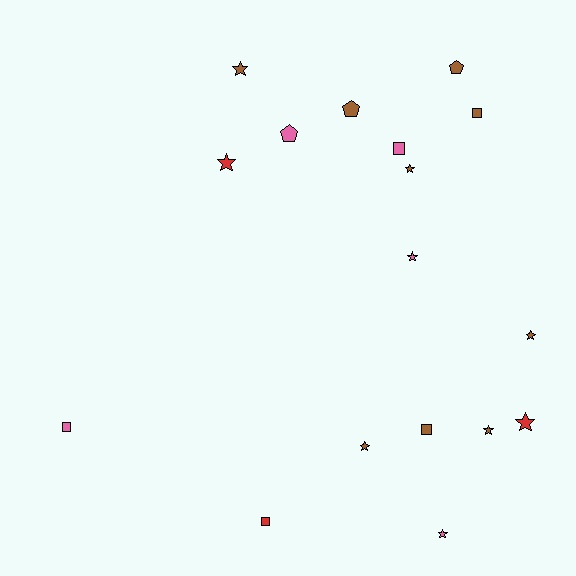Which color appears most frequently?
Brown, with 9 objects.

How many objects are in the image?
There are 17 objects.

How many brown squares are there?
There are 2 brown squares.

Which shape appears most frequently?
Star, with 9 objects.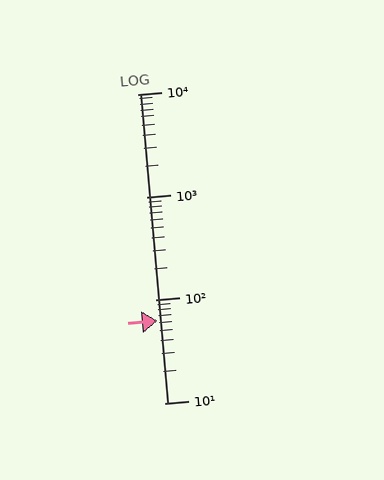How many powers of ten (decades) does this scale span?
The scale spans 3 decades, from 10 to 10000.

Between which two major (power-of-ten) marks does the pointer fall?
The pointer is between 10 and 100.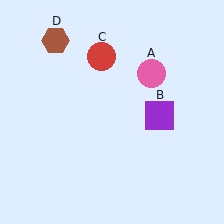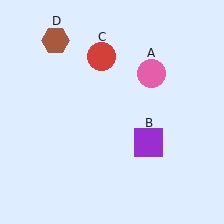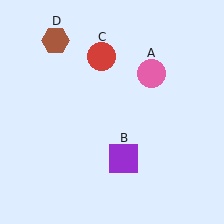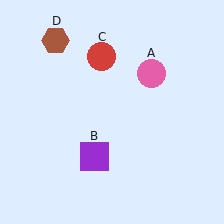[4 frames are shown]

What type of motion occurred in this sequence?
The purple square (object B) rotated clockwise around the center of the scene.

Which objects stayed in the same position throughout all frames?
Pink circle (object A) and red circle (object C) and brown hexagon (object D) remained stationary.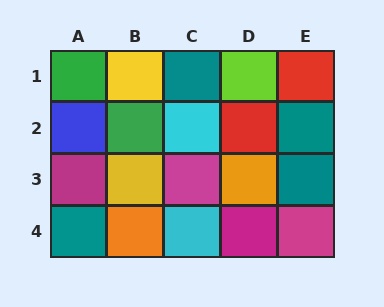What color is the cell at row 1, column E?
Red.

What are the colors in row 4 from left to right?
Teal, orange, cyan, magenta, magenta.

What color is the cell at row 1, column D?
Lime.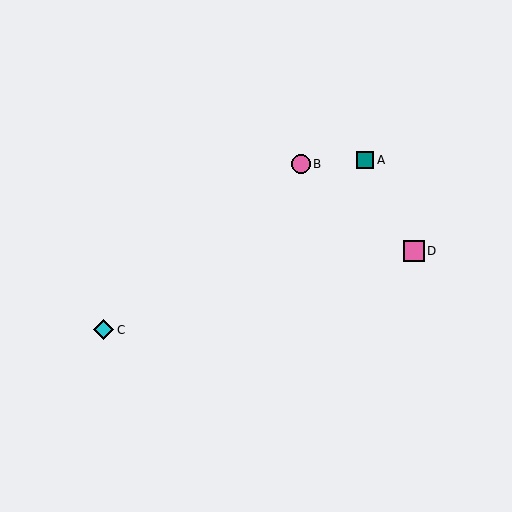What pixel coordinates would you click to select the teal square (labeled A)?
Click at (365, 160) to select the teal square A.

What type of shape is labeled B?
Shape B is a pink circle.